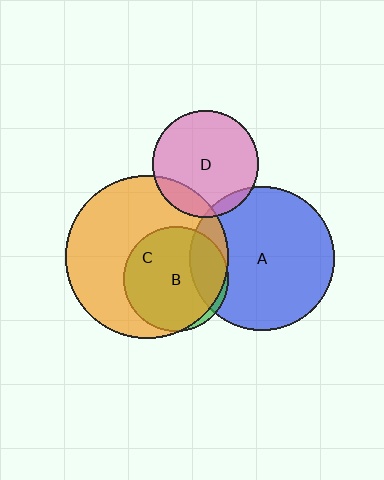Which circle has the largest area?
Circle C (orange).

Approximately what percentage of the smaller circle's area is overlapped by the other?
Approximately 15%.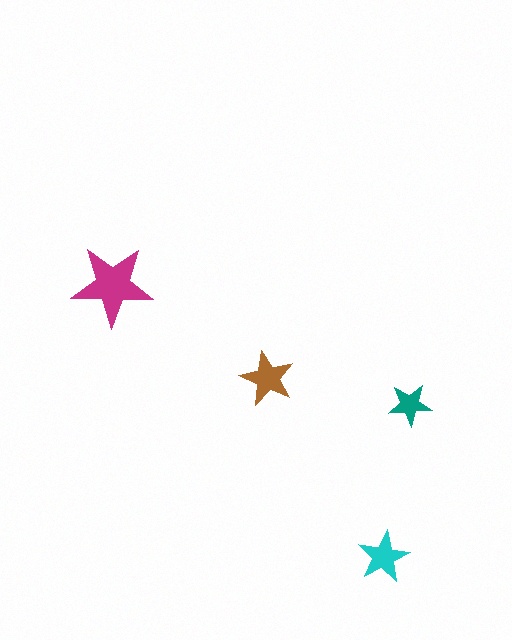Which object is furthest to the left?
The magenta star is leftmost.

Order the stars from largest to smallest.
the magenta one, the brown one, the cyan one, the teal one.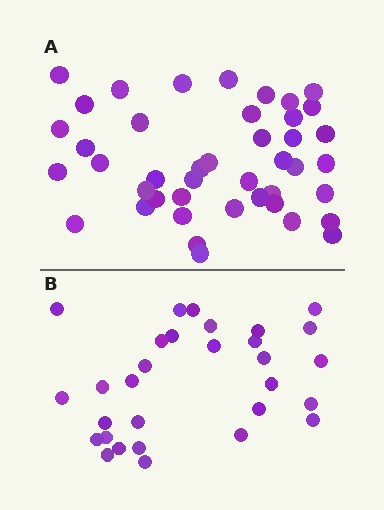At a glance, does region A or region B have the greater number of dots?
Region A (the top region) has more dots.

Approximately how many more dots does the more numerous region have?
Region A has approximately 15 more dots than region B.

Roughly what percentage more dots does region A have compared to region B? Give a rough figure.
About 45% more.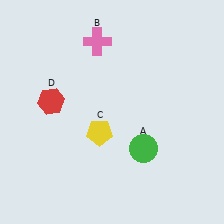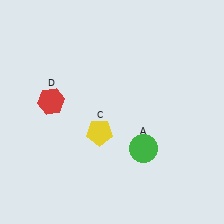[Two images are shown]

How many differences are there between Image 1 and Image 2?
There is 1 difference between the two images.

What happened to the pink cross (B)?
The pink cross (B) was removed in Image 2. It was in the top-left area of Image 1.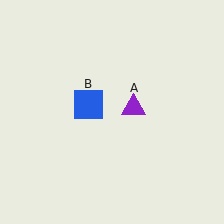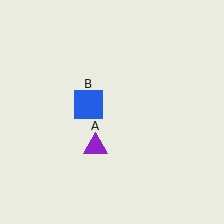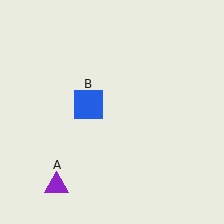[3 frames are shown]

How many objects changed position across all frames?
1 object changed position: purple triangle (object A).